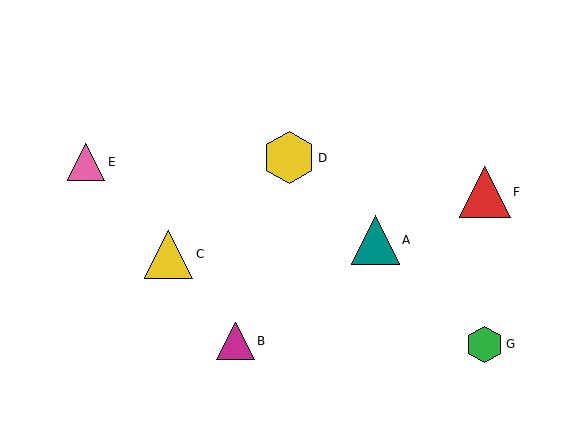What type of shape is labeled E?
Shape E is a pink triangle.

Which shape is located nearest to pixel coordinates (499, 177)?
The red triangle (labeled F) at (485, 192) is nearest to that location.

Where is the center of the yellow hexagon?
The center of the yellow hexagon is at (289, 158).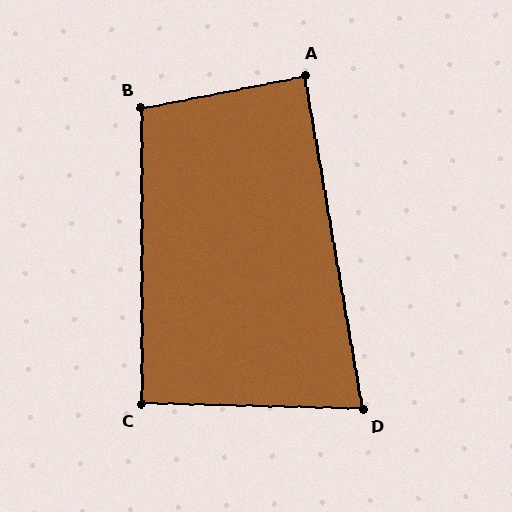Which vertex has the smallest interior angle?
D, at approximately 79 degrees.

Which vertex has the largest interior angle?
B, at approximately 101 degrees.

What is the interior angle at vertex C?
Approximately 91 degrees (approximately right).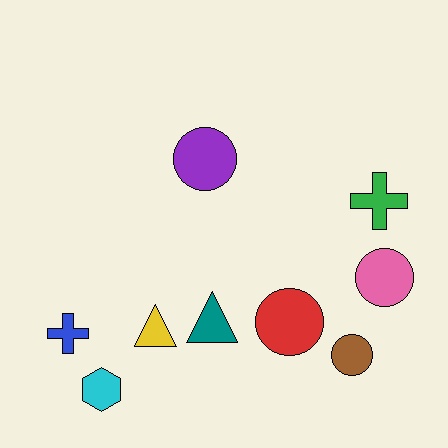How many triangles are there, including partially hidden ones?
There are 2 triangles.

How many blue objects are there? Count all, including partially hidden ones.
There is 1 blue object.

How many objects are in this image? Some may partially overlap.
There are 9 objects.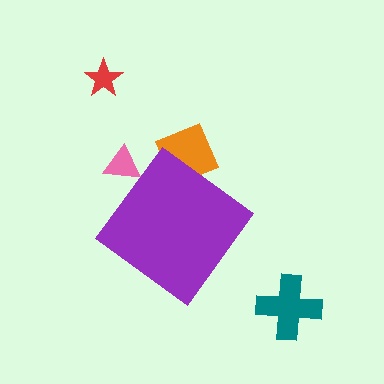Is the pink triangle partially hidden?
Yes, the pink triangle is partially hidden behind the purple diamond.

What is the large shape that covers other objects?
A purple diamond.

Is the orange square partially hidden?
Yes, the orange square is partially hidden behind the purple diamond.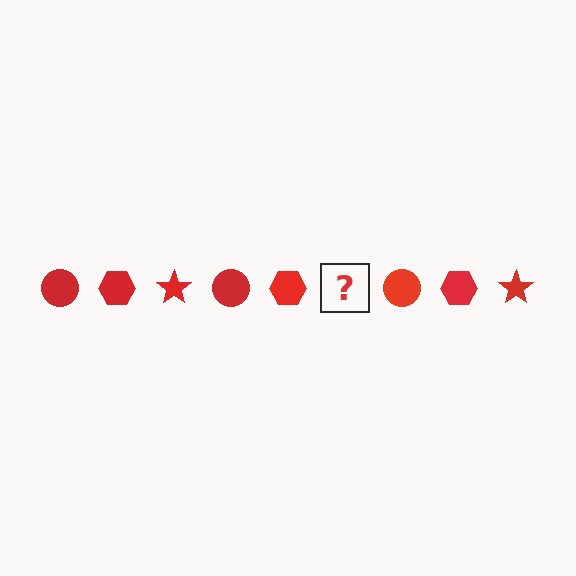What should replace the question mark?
The question mark should be replaced with a red star.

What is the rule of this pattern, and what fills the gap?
The rule is that the pattern cycles through circle, hexagon, star shapes in red. The gap should be filled with a red star.